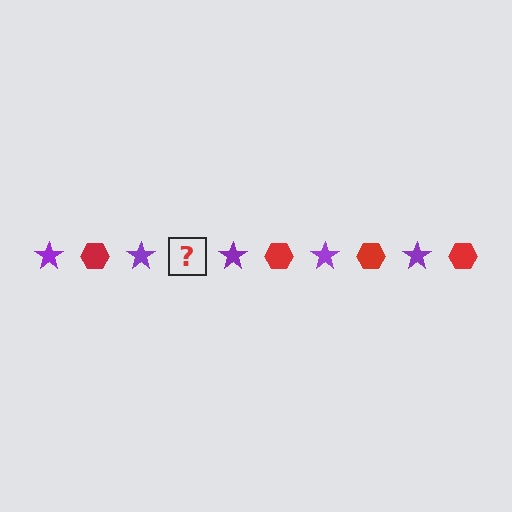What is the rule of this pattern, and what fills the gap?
The rule is that the pattern alternates between purple star and red hexagon. The gap should be filled with a red hexagon.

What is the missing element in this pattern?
The missing element is a red hexagon.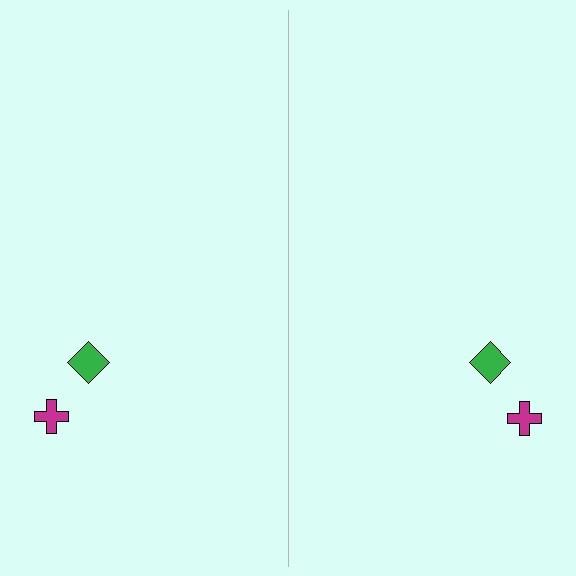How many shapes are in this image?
There are 4 shapes in this image.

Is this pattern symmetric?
Yes, this pattern has bilateral (reflection) symmetry.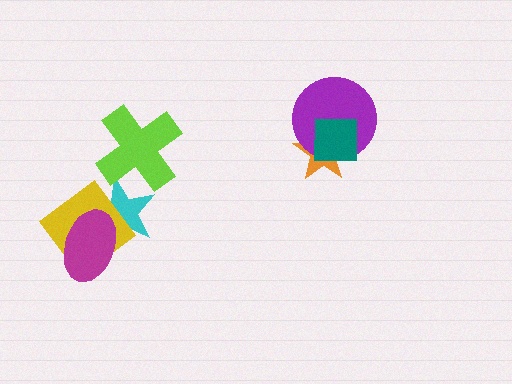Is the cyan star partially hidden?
Yes, it is partially covered by another shape.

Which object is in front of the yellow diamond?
The magenta ellipse is in front of the yellow diamond.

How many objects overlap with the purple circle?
2 objects overlap with the purple circle.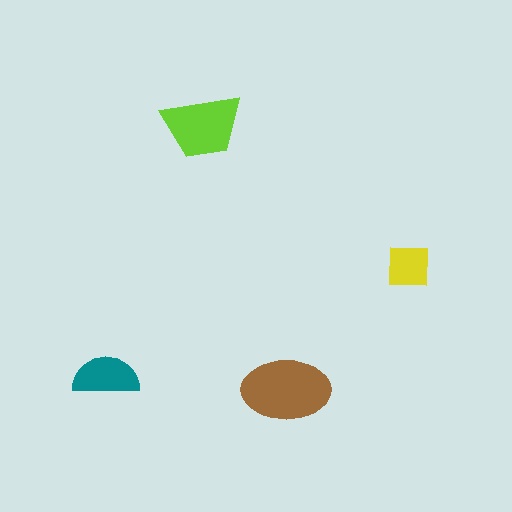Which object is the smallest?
The yellow square.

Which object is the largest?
The brown ellipse.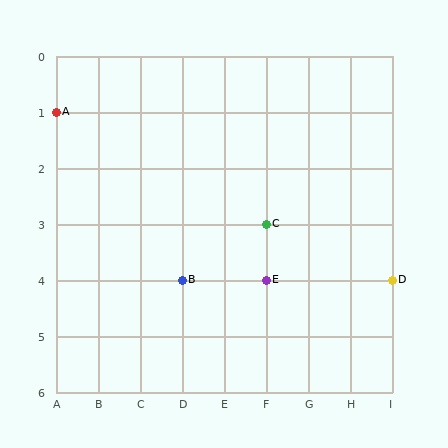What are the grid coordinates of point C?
Point C is at grid coordinates (F, 3).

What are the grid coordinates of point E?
Point E is at grid coordinates (F, 4).